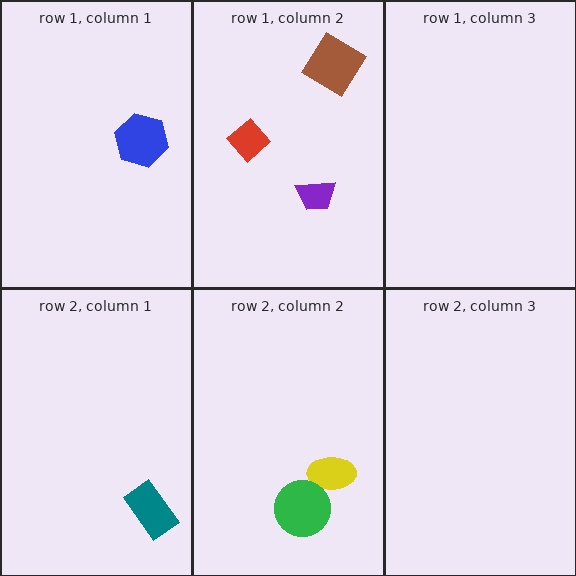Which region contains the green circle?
The row 2, column 2 region.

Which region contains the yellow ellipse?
The row 2, column 2 region.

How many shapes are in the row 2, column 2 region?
2.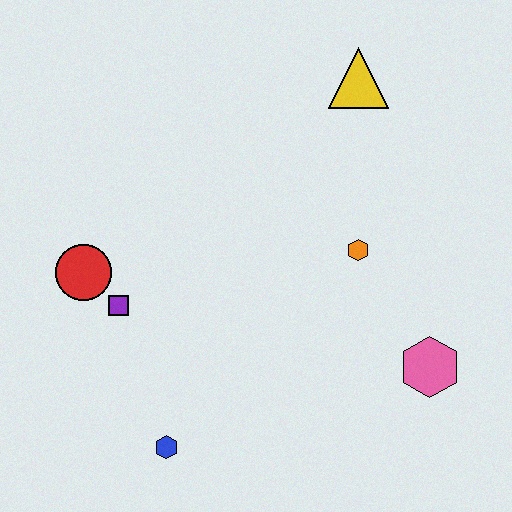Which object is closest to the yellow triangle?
The orange hexagon is closest to the yellow triangle.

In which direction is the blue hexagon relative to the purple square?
The blue hexagon is below the purple square.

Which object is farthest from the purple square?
The yellow triangle is farthest from the purple square.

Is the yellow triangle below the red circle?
No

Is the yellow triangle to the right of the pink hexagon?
No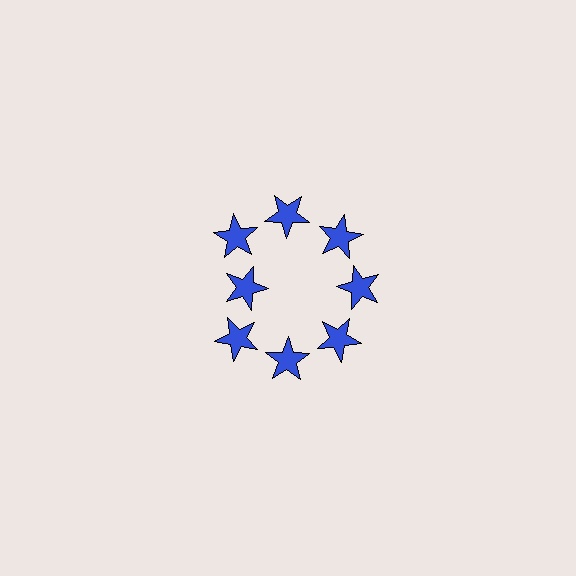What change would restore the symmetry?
The symmetry would be restored by moving it outward, back onto the ring so that all 8 stars sit at equal angles and equal distance from the center.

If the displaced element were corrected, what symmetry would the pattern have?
It would have 8-fold rotational symmetry — the pattern would map onto itself every 45 degrees.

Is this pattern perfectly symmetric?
No. The 8 blue stars are arranged in a ring, but one element near the 9 o'clock position is pulled inward toward the center, breaking the 8-fold rotational symmetry.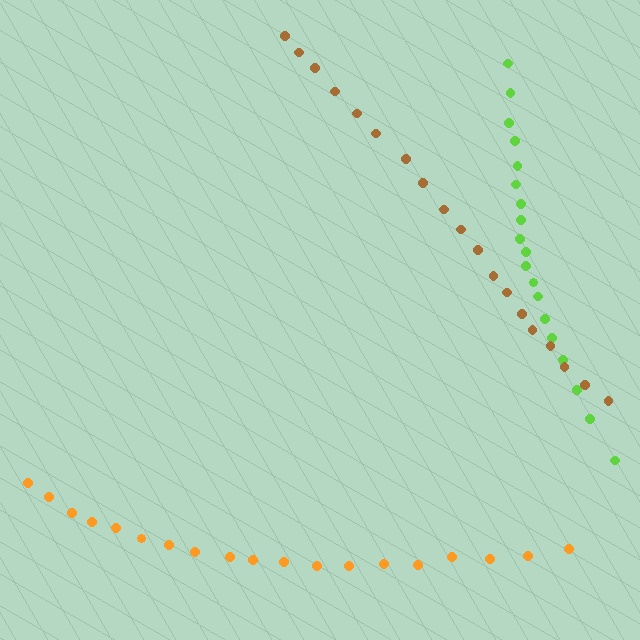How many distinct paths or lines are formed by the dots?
There are 3 distinct paths.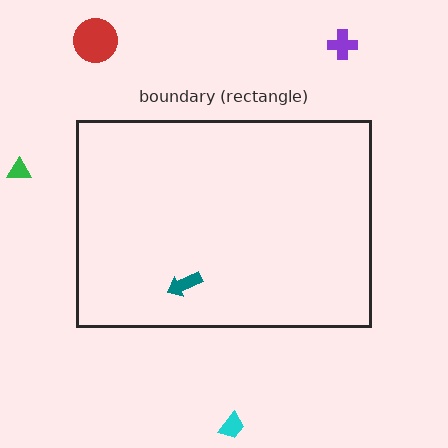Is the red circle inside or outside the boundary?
Outside.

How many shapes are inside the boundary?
1 inside, 4 outside.